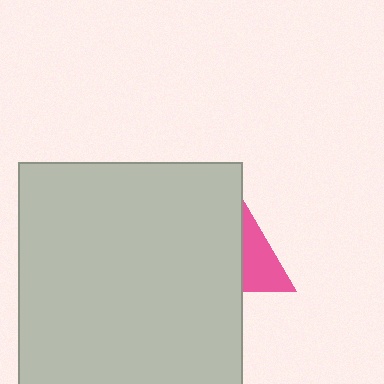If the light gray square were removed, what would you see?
You would see the complete pink triangle.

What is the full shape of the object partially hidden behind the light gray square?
The partially hidden object is a pink triangle.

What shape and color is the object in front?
The object in front is a light gray square.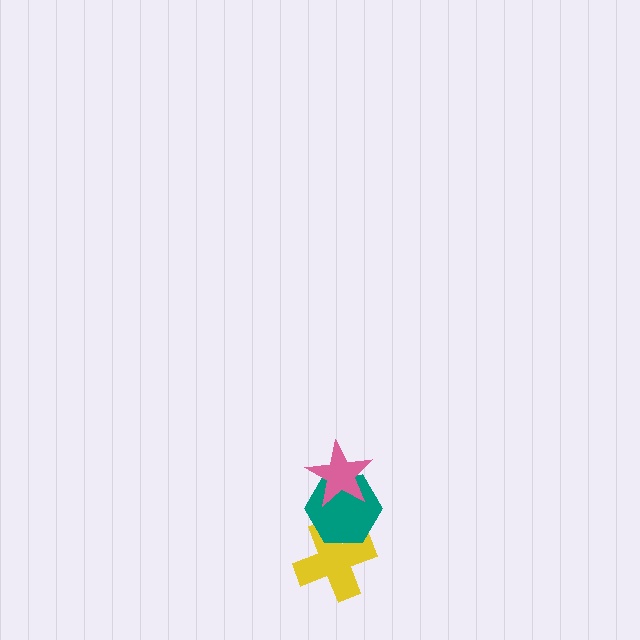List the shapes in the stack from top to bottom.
From top to bottom: the pink star, the teal hexagon, the yellow cross.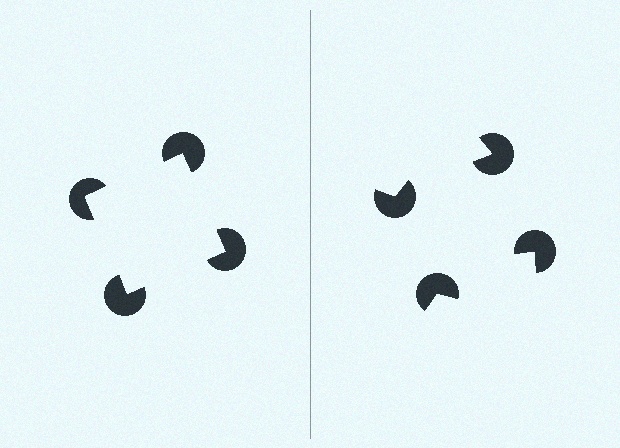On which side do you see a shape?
An illusory square appears on the left side. On the right side the wedge cuts are rotated, so no coherent shape forms.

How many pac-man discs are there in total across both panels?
8 — 4 on each side.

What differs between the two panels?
The pac-man discs are positioned identically on both sides; only the wedge orientations differ. On the left they align to a square; on the right they are misaligned.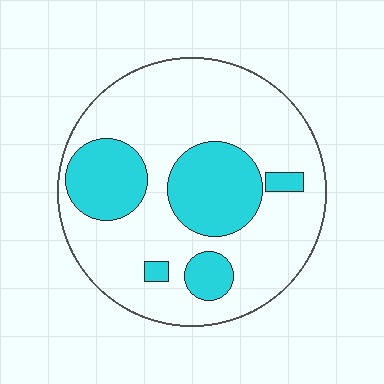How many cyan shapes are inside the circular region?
5.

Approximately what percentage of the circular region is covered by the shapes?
Approximately 30%.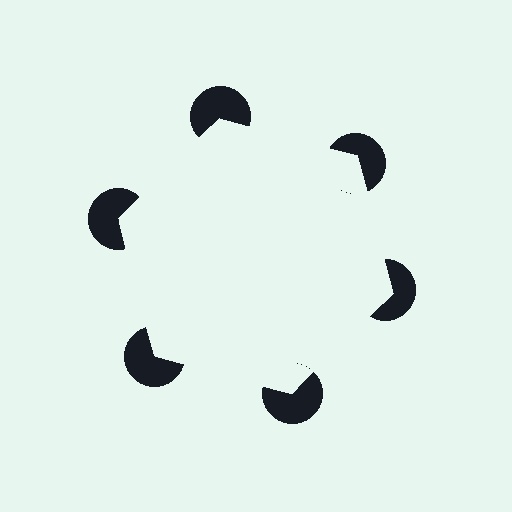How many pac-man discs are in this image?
There are 6 — one at each vertex of the illusory hexagon.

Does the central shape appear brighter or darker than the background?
It typically appears slightly brighter than the background, even though no actual brightness change is drawn.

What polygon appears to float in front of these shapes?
An illusory hexagon — its edges are inferred from the aligned wedge cuts in the pac-man discs, not physically drawn.